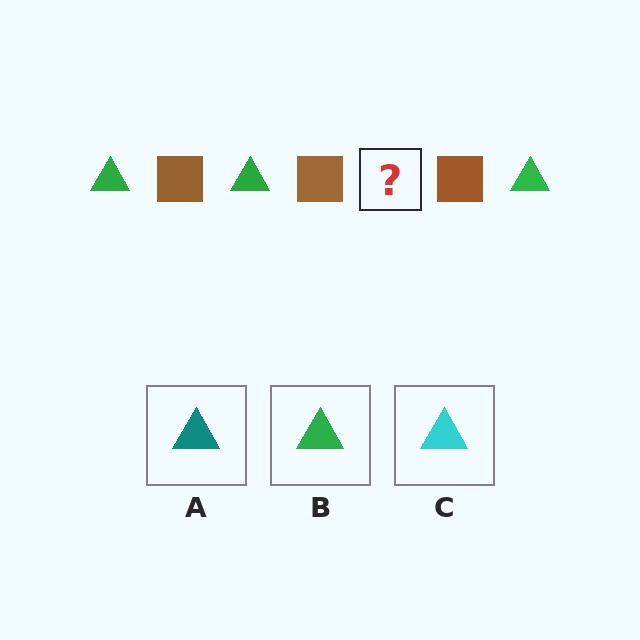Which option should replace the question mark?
Option B.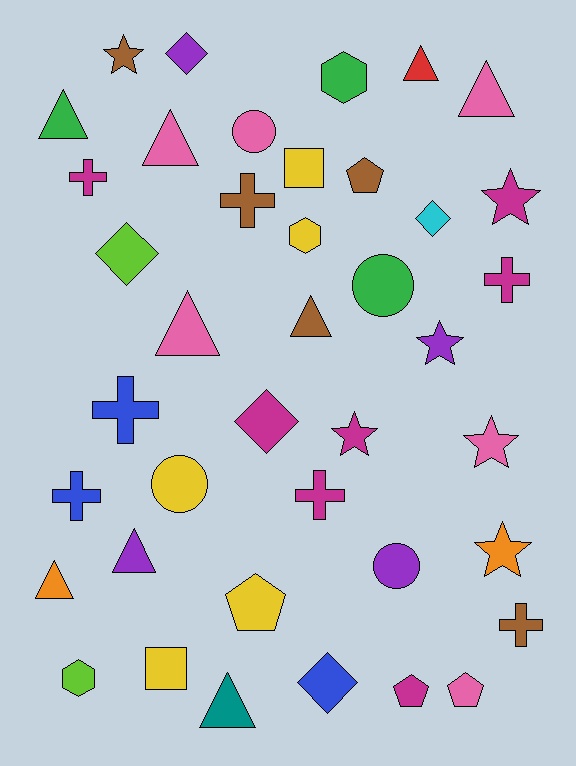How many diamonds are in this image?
There are 5 diamonds.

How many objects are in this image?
There are 40 objects.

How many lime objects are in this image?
There are 2 lime objects.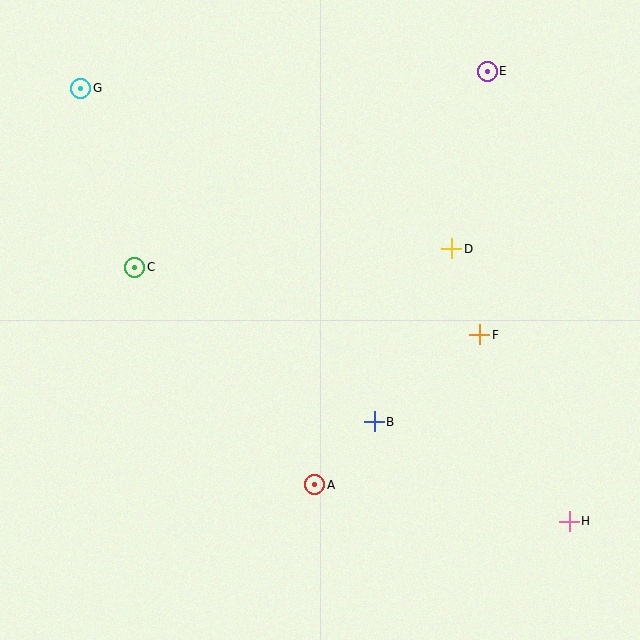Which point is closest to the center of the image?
Point B at (374, 422) is closest to the center.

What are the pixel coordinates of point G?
Point G is at (81, 88).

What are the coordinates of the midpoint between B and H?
The midpoint between B and H is at (472, 472).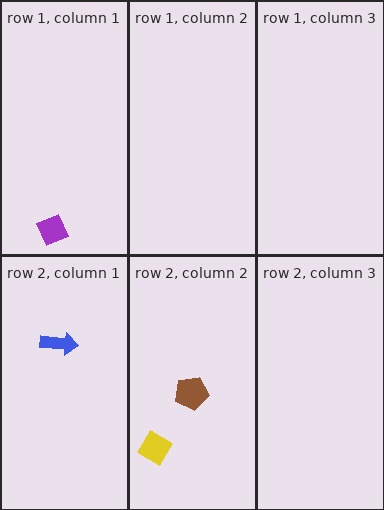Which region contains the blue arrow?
The row 2, column 1 region.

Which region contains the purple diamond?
The row 1, column 1 region.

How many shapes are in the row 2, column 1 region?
1.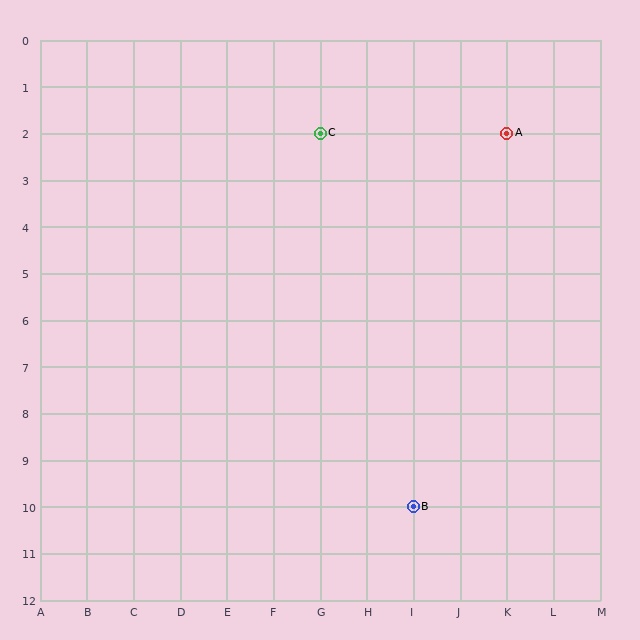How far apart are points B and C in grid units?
Points B and C are 2 columns and 8 rows apart (about 8.2 grid units diagonally).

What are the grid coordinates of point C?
Point C is at grid coordinates (G, 2).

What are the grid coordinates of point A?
Point A is at grid coordinates (K, 2).